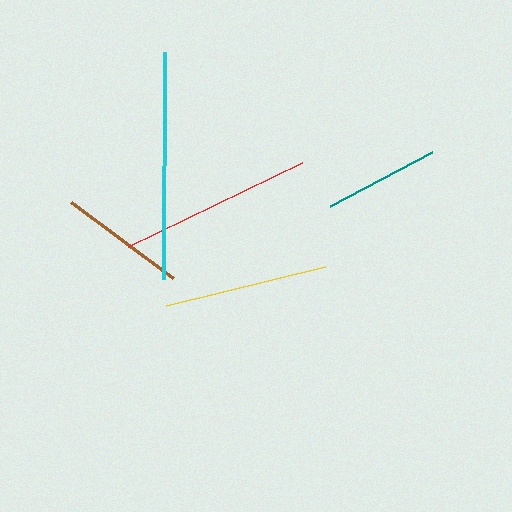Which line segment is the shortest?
The teal line is the shortest at approximately 116 pixels.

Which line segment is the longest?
The cyan line is the longest at approximately 227 pixels.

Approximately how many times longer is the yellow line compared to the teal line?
The yellow line is approximately 1.4 times the length of the teal line.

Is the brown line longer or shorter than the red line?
The red line is longer than the brown line.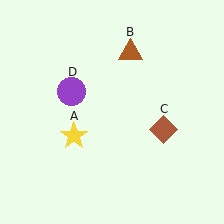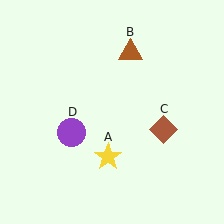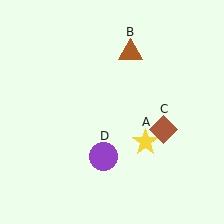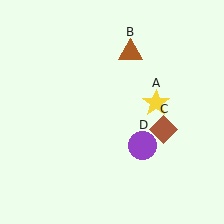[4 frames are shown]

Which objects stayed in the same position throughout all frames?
Brown triangle (object B) and brown diamond (object C) remained stationary.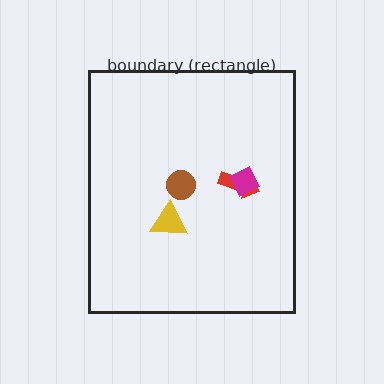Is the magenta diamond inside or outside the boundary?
Inside.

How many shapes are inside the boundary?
4 inside, 0 outside.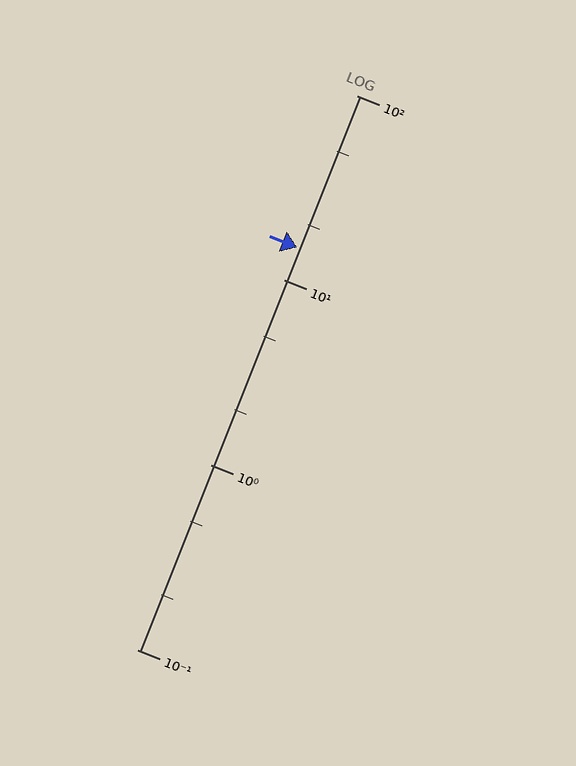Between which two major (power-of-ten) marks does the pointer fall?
The pointer is between 10 and 100.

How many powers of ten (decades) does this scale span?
The scale spans 3 decades, from 0.1 to 100.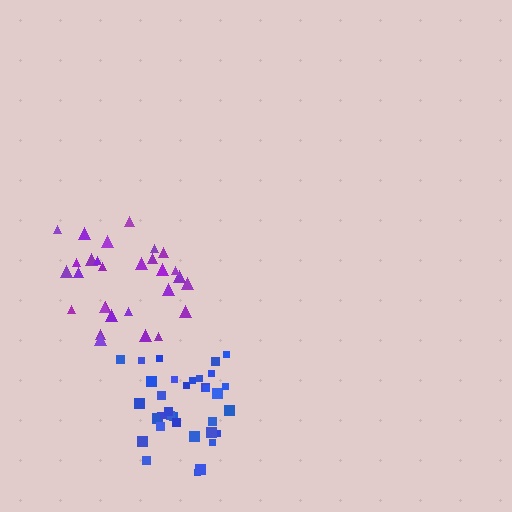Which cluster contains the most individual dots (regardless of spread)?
Blue (35).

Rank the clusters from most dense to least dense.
blue, purple.